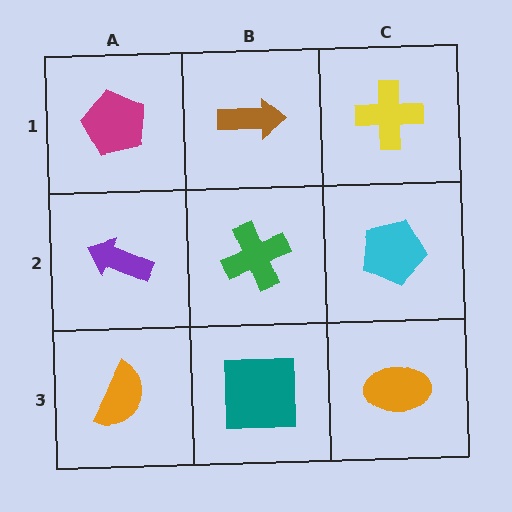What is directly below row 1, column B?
A green cross.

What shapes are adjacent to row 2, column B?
A brown arrow (row 1, column B), a teal square (row 3, column B), a purple arrow (row 2, column A), a cyan pentagon (row 2, column C).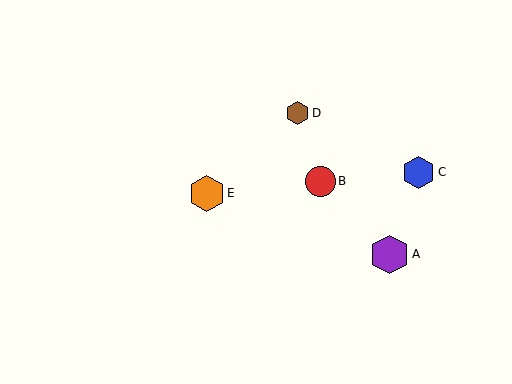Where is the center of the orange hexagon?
The center of the orange hexagon is at (207, 193).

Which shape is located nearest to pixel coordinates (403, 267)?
The purple hexagon (labeled A) at (390, 254) is nearest to that location.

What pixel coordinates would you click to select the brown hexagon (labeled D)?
Click at (298, 113) to select the brown hexagon D.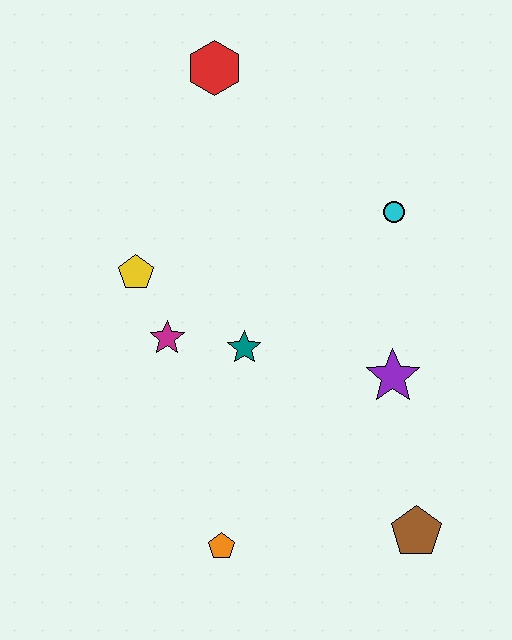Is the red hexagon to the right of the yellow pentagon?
Yes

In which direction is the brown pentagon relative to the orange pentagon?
The brown pentagon is to the right of the orange pentagon.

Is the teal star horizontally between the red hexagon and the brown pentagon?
Yes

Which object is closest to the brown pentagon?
The purple star is closest to the brown pentagon.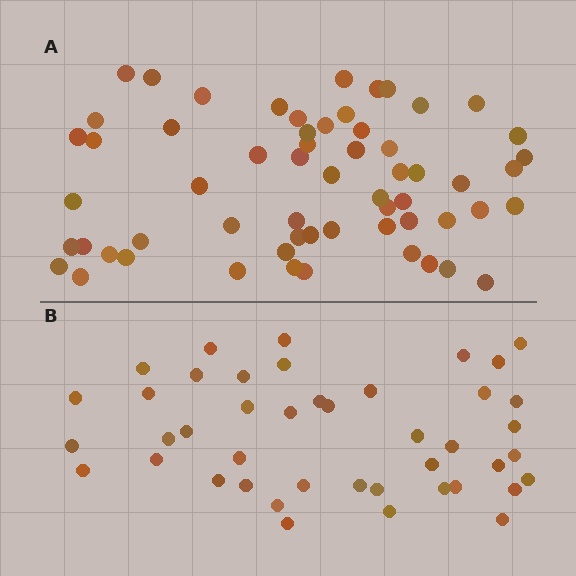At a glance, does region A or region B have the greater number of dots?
Region A (the top region) has more dots.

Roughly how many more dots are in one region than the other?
Region A has approximately 15 more dots than region B.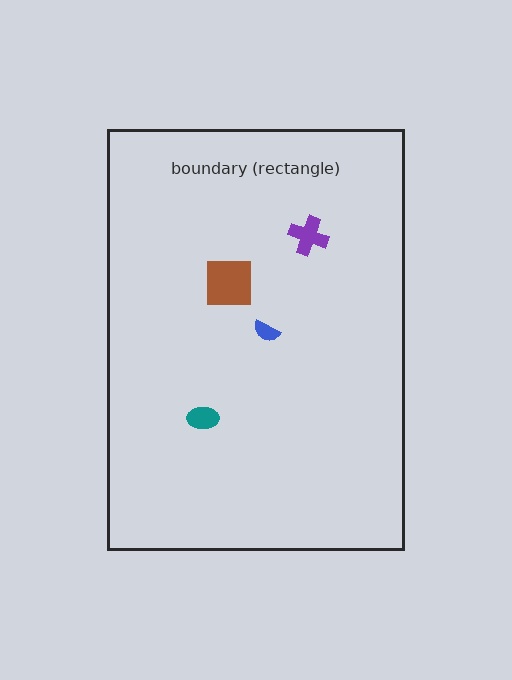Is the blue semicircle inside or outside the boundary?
Inside.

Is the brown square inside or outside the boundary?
Inside.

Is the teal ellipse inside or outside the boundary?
Inside.